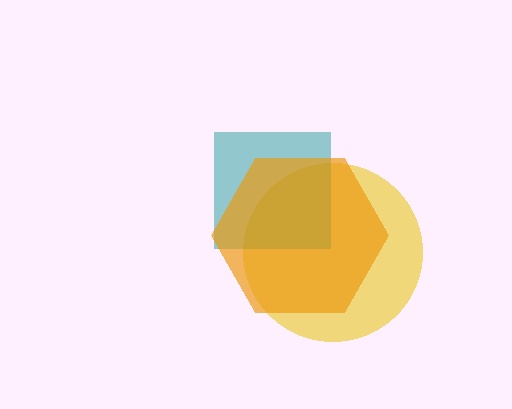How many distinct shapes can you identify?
There are 3 distinct shapes: a yellow circle, a teal square, an orange hexagon.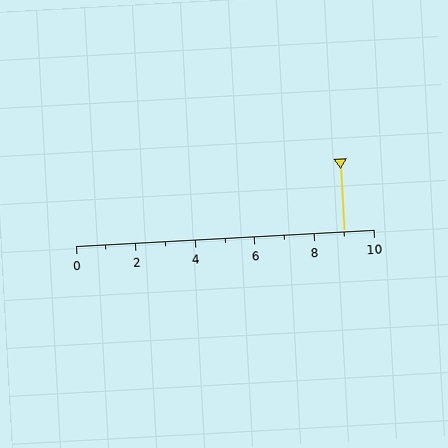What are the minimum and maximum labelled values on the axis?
The axis runs from 0 to 10.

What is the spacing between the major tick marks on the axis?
The major ticks are spaced 2 apart.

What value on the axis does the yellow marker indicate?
The marker indicates approximately 9.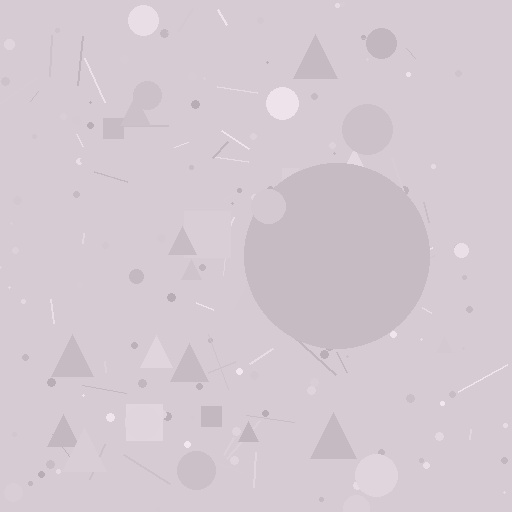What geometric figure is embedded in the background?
A circle is embedded in the background.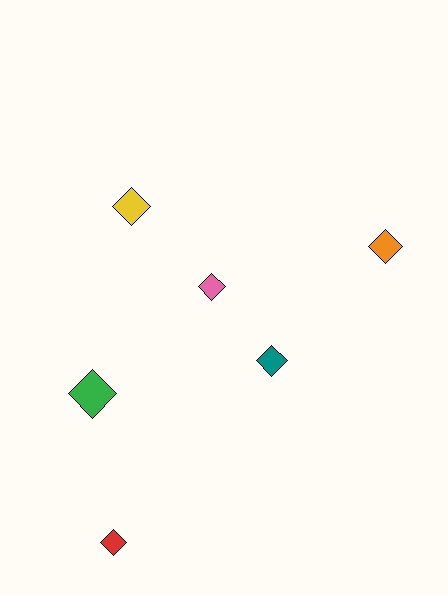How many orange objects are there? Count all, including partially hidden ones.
There is 1 orange object.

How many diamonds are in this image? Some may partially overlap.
There are 6 diamonds.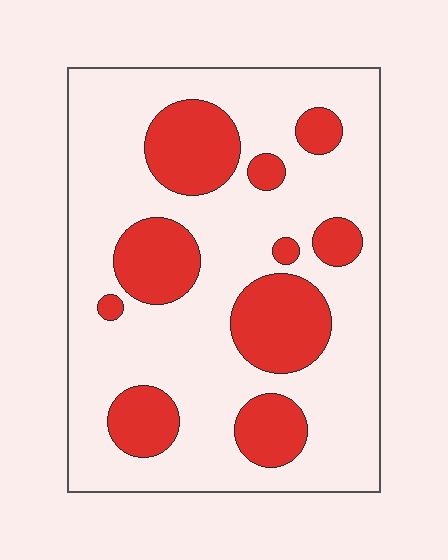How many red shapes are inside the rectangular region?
10.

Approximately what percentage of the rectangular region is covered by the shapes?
Approximately 25%.